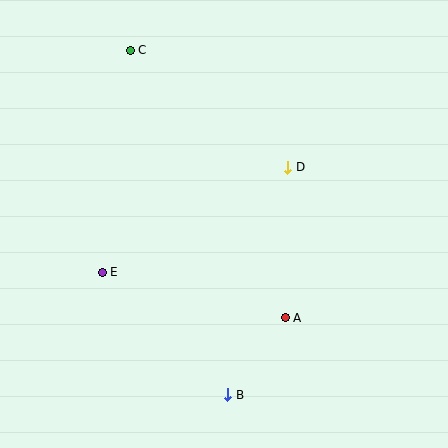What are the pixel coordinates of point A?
Point A is at (285, 318).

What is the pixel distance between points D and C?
The distance between D and C is 196 pixels.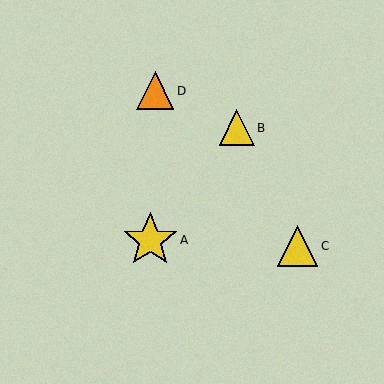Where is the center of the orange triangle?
The center of the orange triangle is at (155, 91).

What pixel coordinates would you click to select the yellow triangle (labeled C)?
Click at (298, 246) to select the yellow triangle C.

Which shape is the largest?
The yellow star (labeled A) is the largest.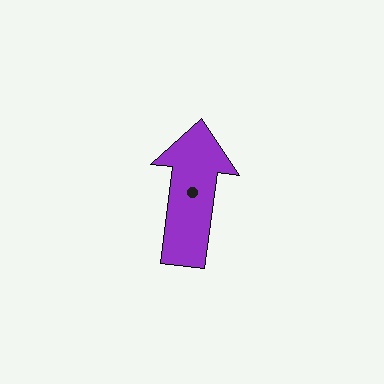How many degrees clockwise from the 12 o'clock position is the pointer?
Approximately 7 degrees.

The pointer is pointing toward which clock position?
Roughly 12 o'clock.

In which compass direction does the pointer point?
North.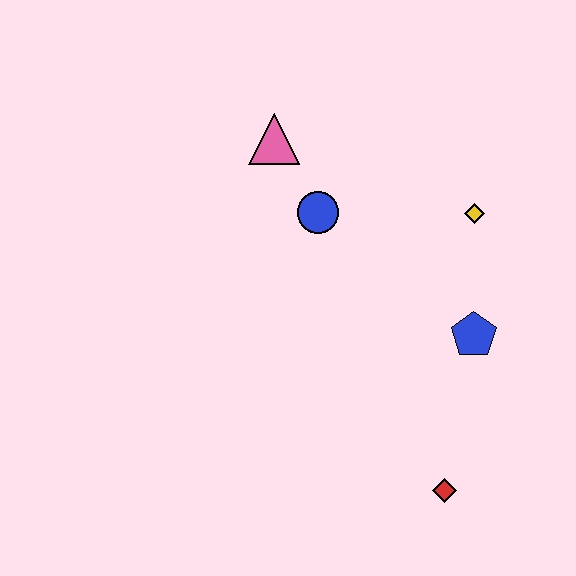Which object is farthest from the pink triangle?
The red diamond is farthest from the pink triangle.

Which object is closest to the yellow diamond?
The blue pentagon is closest to the yellow diamond.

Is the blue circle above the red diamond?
Yes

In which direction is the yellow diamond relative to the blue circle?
The yellow diamond is to the right of the blue circle.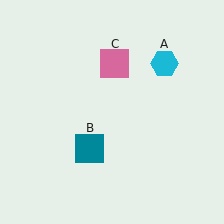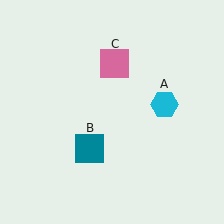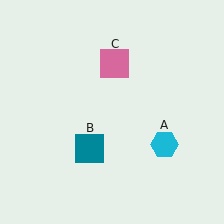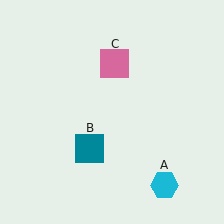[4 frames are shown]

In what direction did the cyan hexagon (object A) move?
The cyan hexagon (object A) moved down.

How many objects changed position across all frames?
1 object changed position: cyan hexagon (object A).